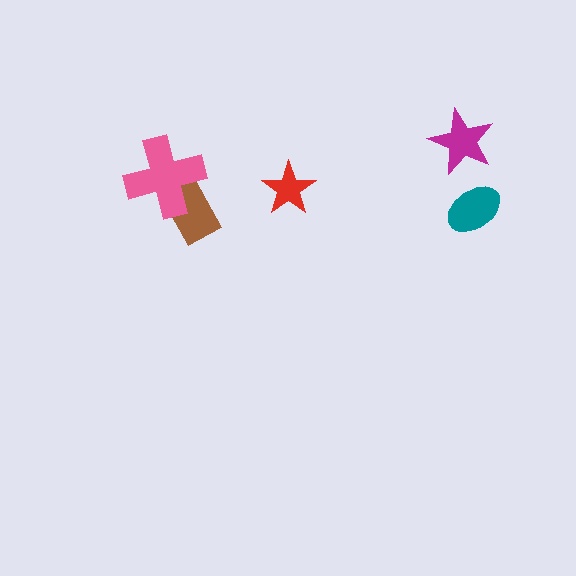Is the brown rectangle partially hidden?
Yes, it is partially covered by another shape.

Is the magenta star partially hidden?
No, no other shape covers it.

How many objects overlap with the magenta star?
0 objects overlap with the magenta star.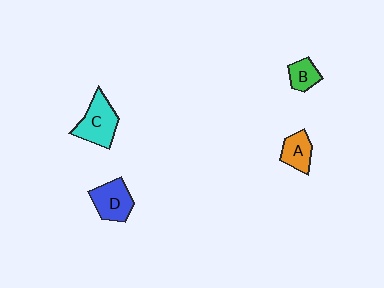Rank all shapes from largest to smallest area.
From largest to smallest: C (cyan), D (blue), A (orange), B (green).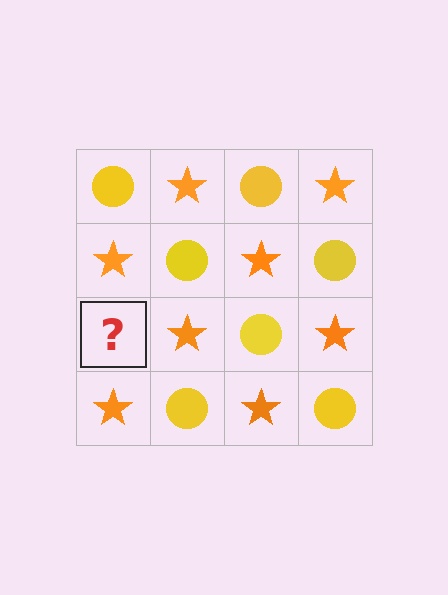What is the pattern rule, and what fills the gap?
The rule is that it alternates yellow circle and orange star in a checkerboard pattern. The gap should be filled with a yellow circle.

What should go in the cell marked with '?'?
The missing cell should contain a yellow circle.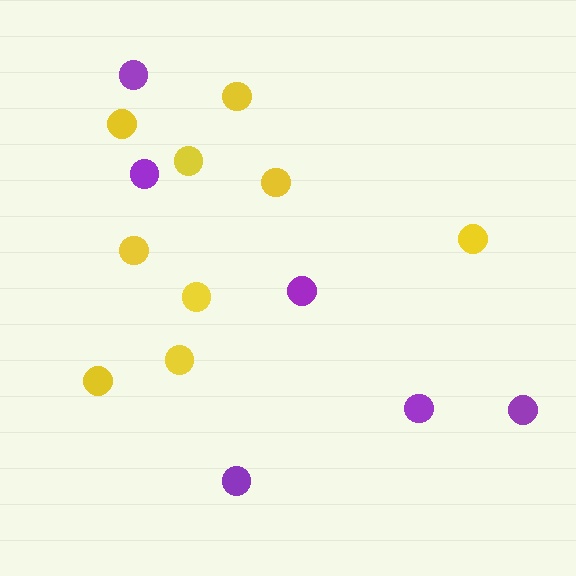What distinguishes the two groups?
There are 2 groups: one group of yellow circles (9) and one group of purple circles (6).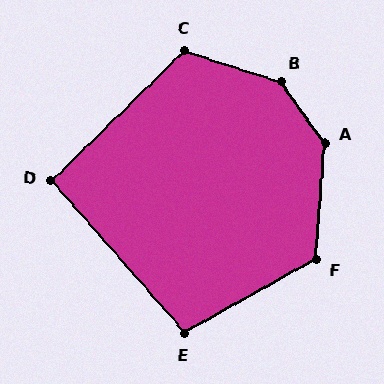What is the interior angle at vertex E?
Approximately 102 degrees (obtuse).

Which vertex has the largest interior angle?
B, at approximately 144 degrees.